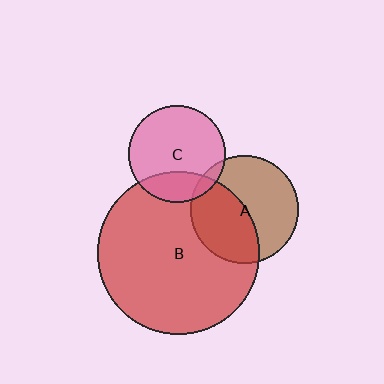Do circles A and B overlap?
Yes.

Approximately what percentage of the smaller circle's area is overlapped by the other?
Approximately 45%.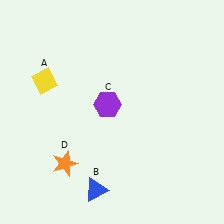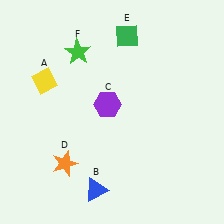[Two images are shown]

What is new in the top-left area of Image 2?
A green star (F) was added in the top-left area of Image 2.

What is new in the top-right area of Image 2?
A green diamond (E) was added in the top-right area of Image 2.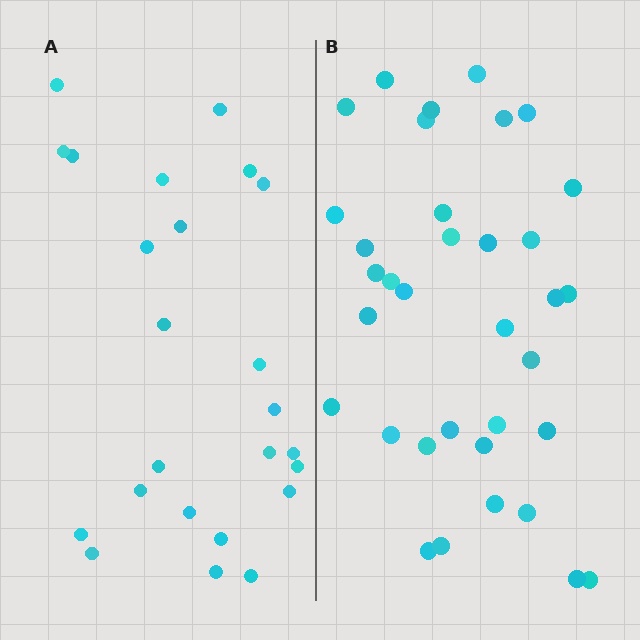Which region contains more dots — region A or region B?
Region B (the right region) has more dots.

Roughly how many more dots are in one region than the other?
Region B has roughly 12 or so more dots than region A.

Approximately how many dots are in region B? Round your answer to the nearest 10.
About 40 dots. (The exact count is 35, which rounds to 40.)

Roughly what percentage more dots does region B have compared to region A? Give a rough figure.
About 45% more.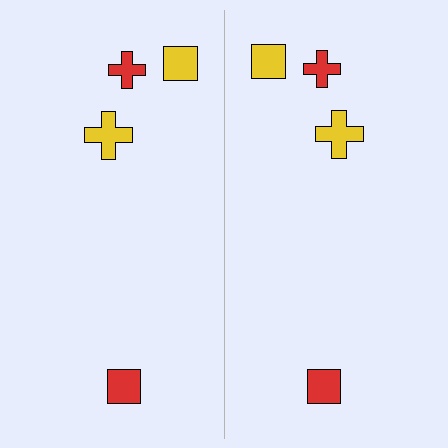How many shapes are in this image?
There are 8 shapes in this image.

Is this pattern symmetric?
Yes, this pattern has bilateral (reflection) symmetry.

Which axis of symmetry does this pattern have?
The pattern has a vertical axis of symmetry running through the center of the image.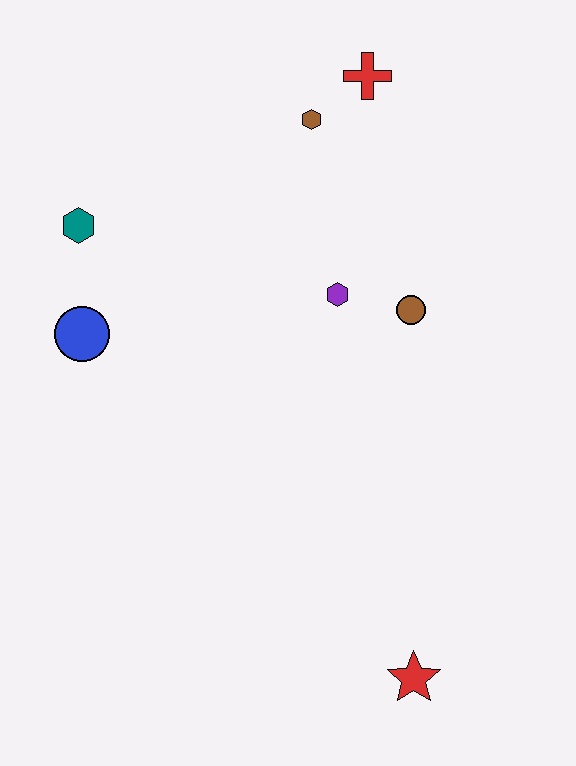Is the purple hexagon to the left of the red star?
Yes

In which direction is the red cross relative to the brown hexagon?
The red cross is to the right of the brown hexagon.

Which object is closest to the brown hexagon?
The red cross is closest to the brown hexagon.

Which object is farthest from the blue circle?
The red star is farthest from the blue circle.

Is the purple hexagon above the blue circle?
Yes